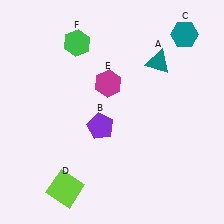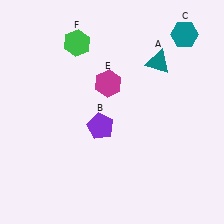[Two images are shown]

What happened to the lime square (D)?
The lime square (D) was removed in Image 2. It was in the bottom-left area of Image 1.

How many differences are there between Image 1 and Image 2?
There is 1 difference between the two images.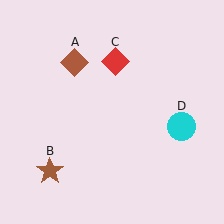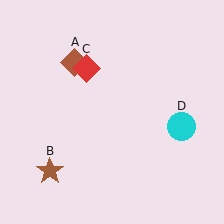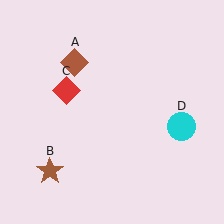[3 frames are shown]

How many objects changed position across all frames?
1 object changed position: red diamond (object C).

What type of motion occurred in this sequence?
The red diamond (object C) rotated counterclockwise around the center of the scene.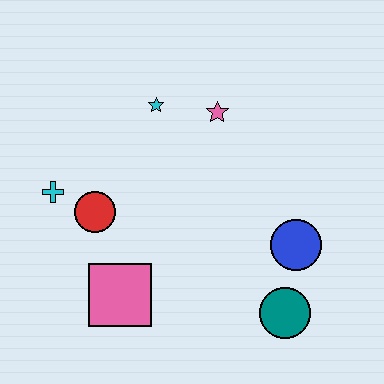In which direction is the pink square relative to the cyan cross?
The pink square is below the cyan cross.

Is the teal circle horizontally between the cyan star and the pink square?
No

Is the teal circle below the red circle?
Yes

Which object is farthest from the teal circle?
The cyan cross is farthest from the teal circle.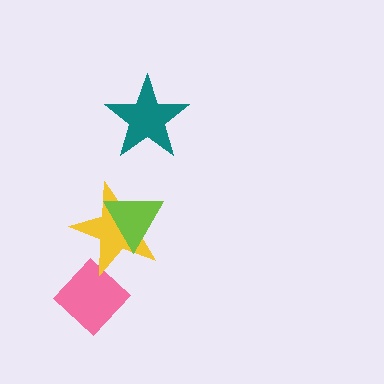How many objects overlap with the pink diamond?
1 object overlaps with the pink diamond.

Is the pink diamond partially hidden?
Yes, it is partially covered by another shape.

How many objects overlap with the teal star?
0 objects overlap with the teal star.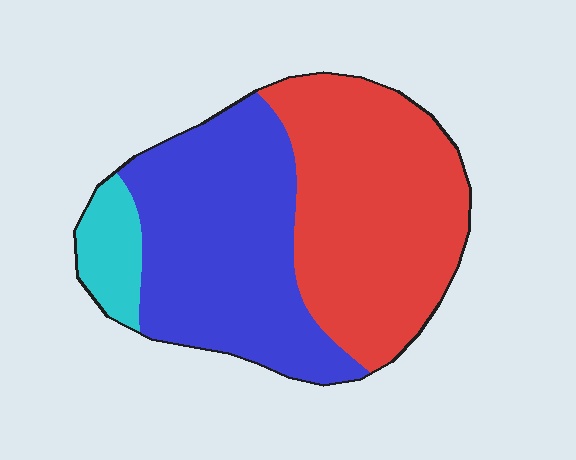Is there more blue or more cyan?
Blue.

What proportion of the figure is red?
Red covers around 45% of the figure.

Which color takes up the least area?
Cyan, at roughly 10%.